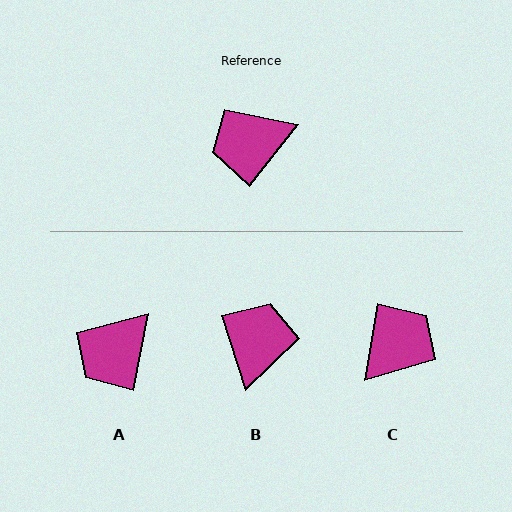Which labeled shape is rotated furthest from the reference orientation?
C, about 151 degrees away.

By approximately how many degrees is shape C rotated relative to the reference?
Approximately 151 degrees clockwise.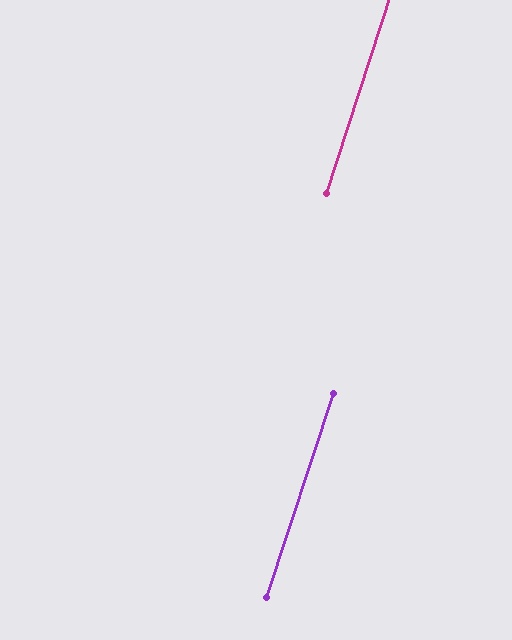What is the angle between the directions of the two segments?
Approximately 1 degree.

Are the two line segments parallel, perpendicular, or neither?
Parallel — their directions differ by only 0.5°.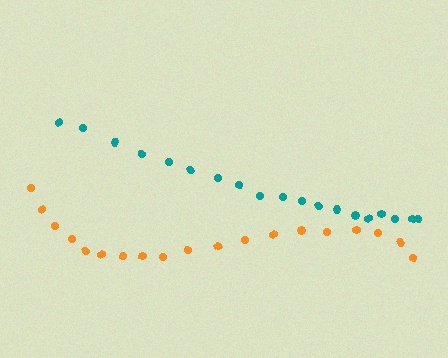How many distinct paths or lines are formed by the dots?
There are 2 distinct paths.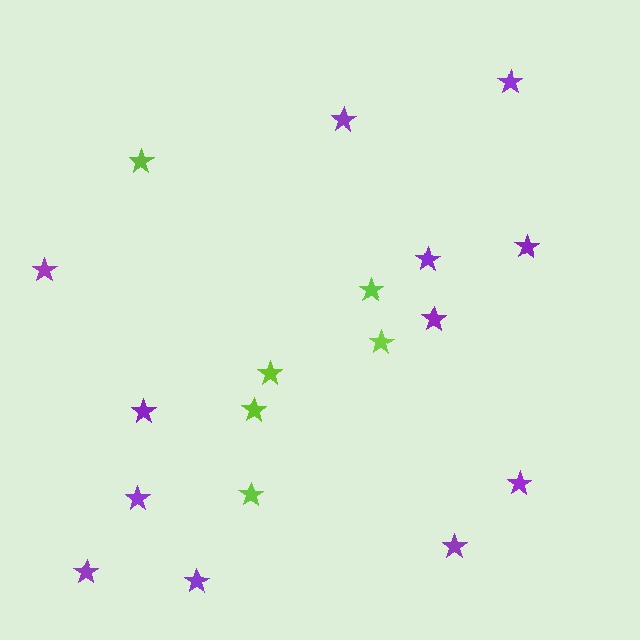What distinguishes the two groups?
There are 2 groups: one group of purple stars (12) and one group of lime stars (6).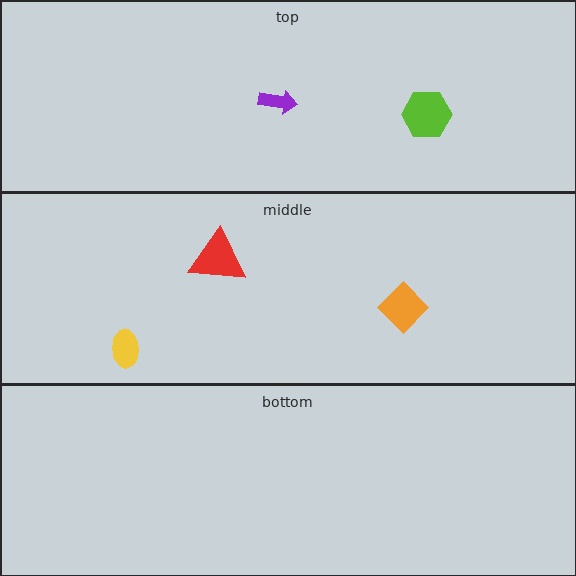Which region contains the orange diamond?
The middle region.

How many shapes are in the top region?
2.